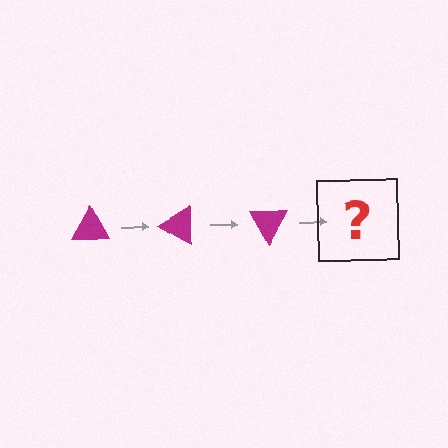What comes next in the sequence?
The next element should be a magenta triangle rotated 90 degrees.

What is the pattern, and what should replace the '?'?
The pattern is that the triangle rotates 30 degrees each step. The '?' should be a magenta triangle rotated 90 degrees.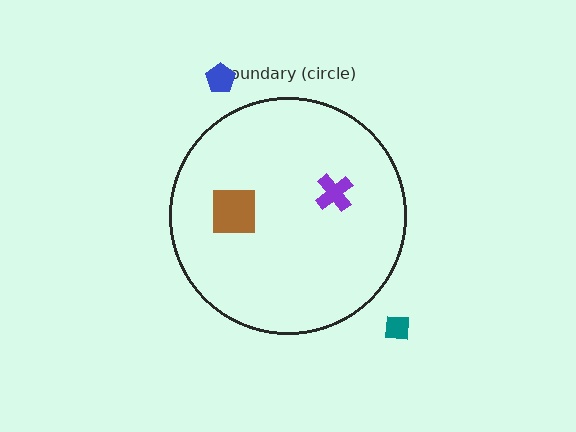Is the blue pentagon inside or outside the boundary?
Outside.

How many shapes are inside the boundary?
2 inside, 2 outside.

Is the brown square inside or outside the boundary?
Inside.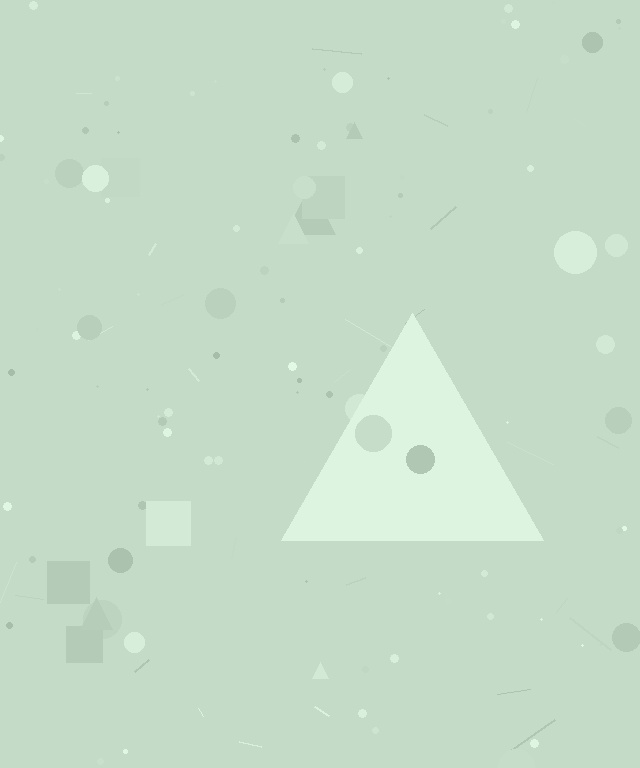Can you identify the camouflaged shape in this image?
The camouflaged shape is a triangle.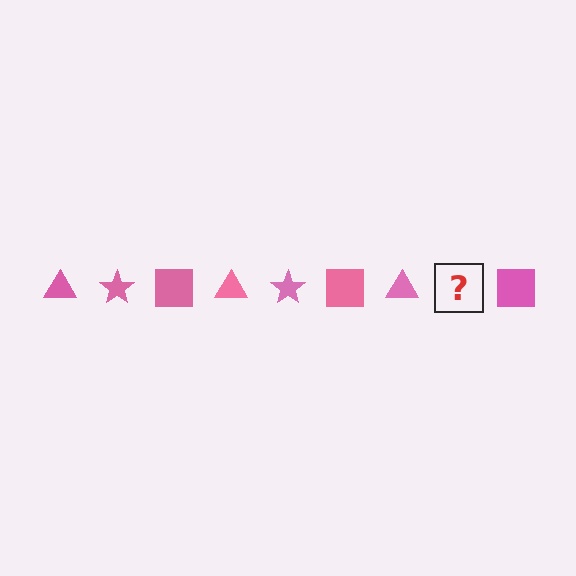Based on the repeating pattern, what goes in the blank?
The blank should be a pink star.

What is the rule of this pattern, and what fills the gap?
The rule is that the pattern cycles through triangle, star, square shapes in pink. The gap should be filled with a pink star.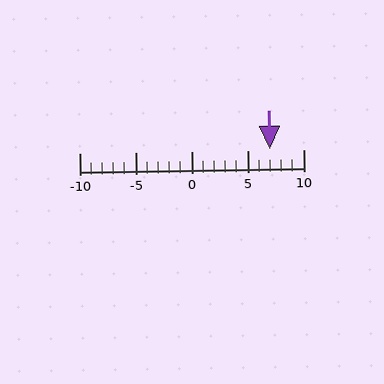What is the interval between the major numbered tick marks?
The major tick marks are spaced 5 units apart.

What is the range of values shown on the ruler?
The ruler shows values from -10 to 10.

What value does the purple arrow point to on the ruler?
The purple arrow points to approximately 7.